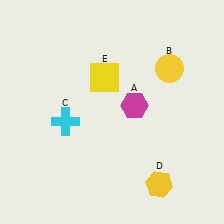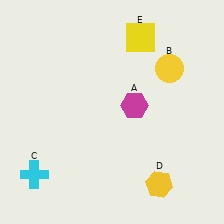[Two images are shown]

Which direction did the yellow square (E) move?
The yellow square (E) moved up.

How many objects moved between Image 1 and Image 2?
2 objects moved between the two images.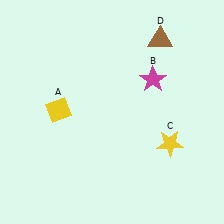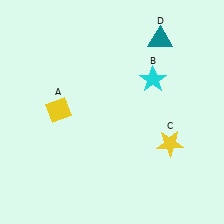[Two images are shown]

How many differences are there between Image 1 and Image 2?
There are 2 differences between the two images.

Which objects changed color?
B changed from magenta to cyan. D changed from brown to teal.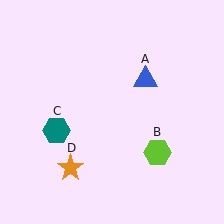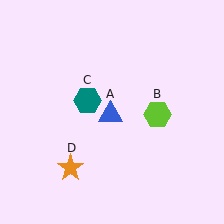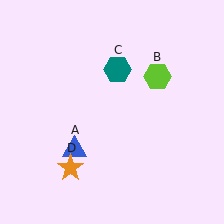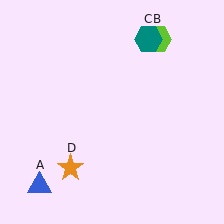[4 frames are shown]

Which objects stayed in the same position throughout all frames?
Orange star (object D) remained stationary.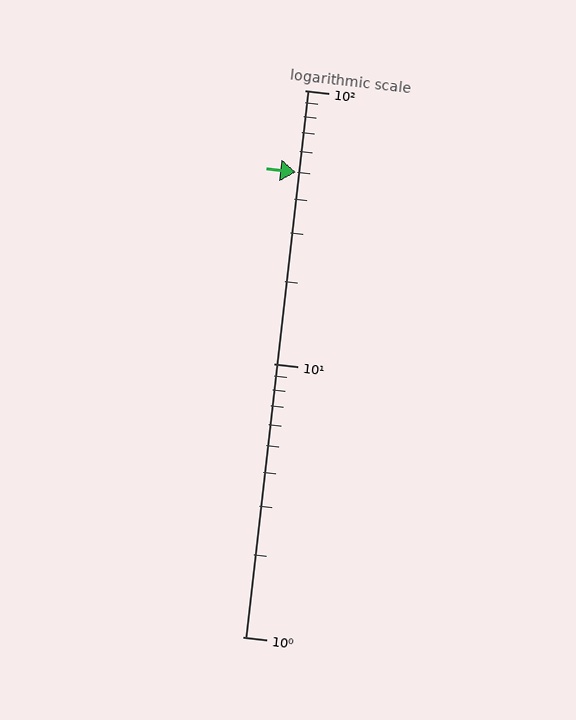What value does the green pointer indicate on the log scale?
The pointer indicates approximately 50.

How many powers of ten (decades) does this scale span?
The scale spans 2 decades, from 1 to 100.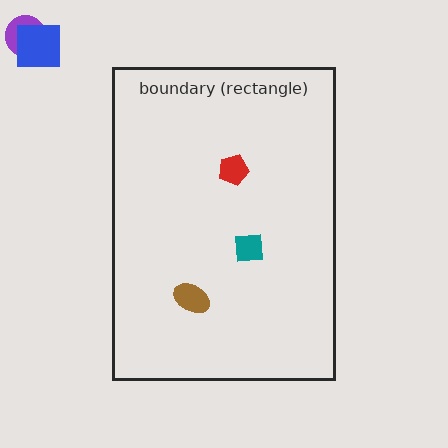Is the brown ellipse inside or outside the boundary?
Inside.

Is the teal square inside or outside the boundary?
Inside.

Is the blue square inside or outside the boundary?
Outside.